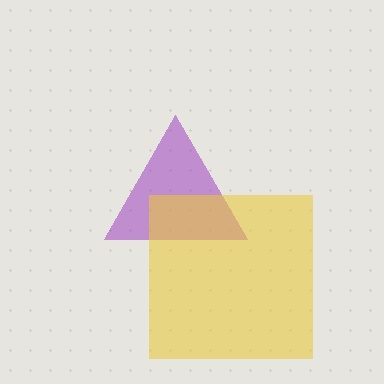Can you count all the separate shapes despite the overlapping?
Yes, there are 2 separate shapes.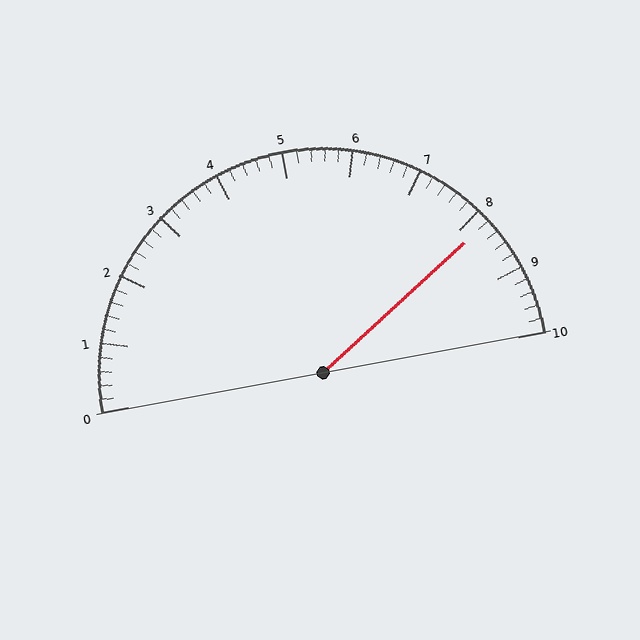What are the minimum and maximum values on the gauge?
The gauge ranges from 0 to 10.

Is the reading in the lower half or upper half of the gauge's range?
The reading is in the upper half of the range (0 to 10).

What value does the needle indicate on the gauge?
The needle indicates approximately 8.2.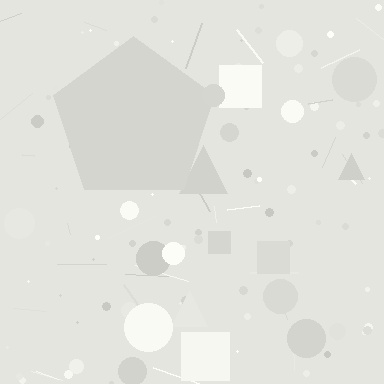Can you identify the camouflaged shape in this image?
The camouflaged shape is a pentagon.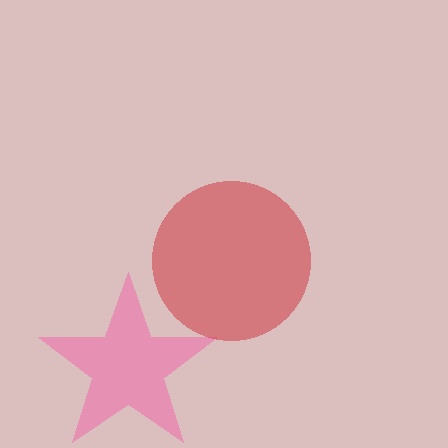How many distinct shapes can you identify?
There are 2 distinct shapes: a pink star, a red circle.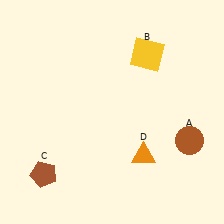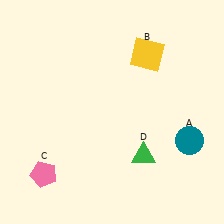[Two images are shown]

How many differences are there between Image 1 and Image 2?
There are 3 differences between the two images.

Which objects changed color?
A changed from brown to teal. C changed from brown to pink. D changed from orange to green.